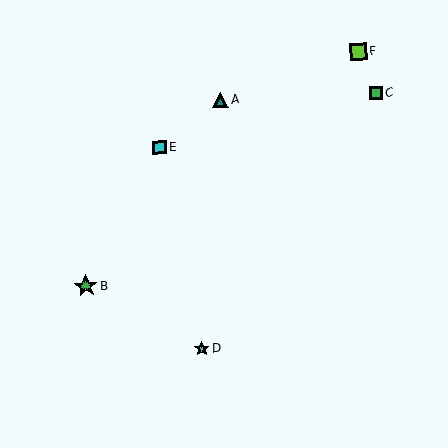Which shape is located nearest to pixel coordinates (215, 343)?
The cyan star (labeled D) at (202, 349) is nearest to that location.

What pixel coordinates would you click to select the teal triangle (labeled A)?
Click at (221, 100) to select the teal triangle A.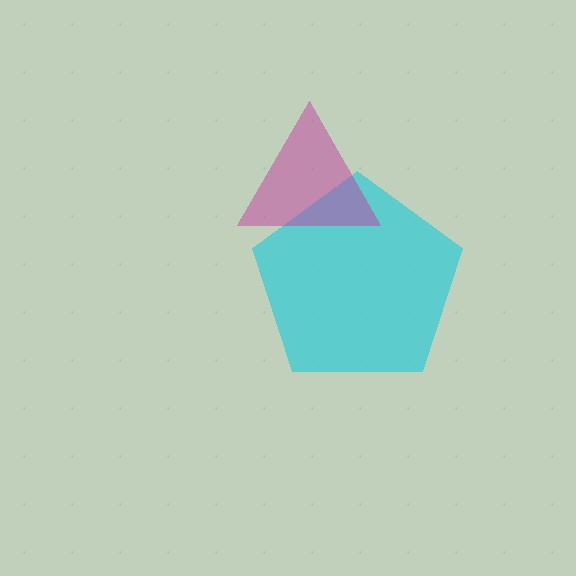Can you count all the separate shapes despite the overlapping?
Yes, there are 2 separate shapes.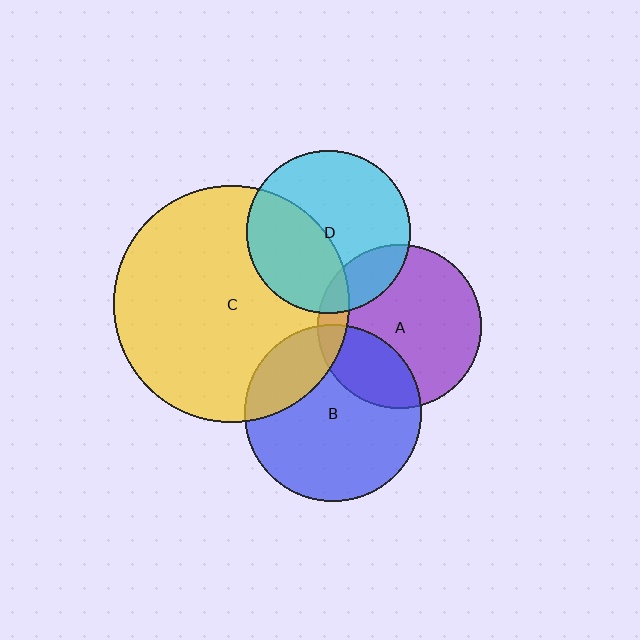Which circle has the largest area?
Circle C (yellow).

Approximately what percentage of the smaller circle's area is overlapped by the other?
Approximately 15%.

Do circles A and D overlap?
Yes.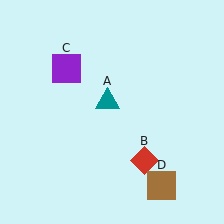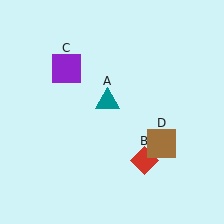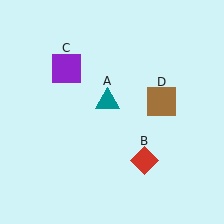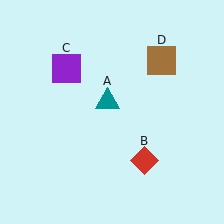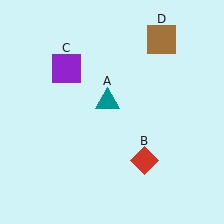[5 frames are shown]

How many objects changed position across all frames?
1 object changed position: brown square (object D).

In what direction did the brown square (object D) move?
The brown square (object D) moved up.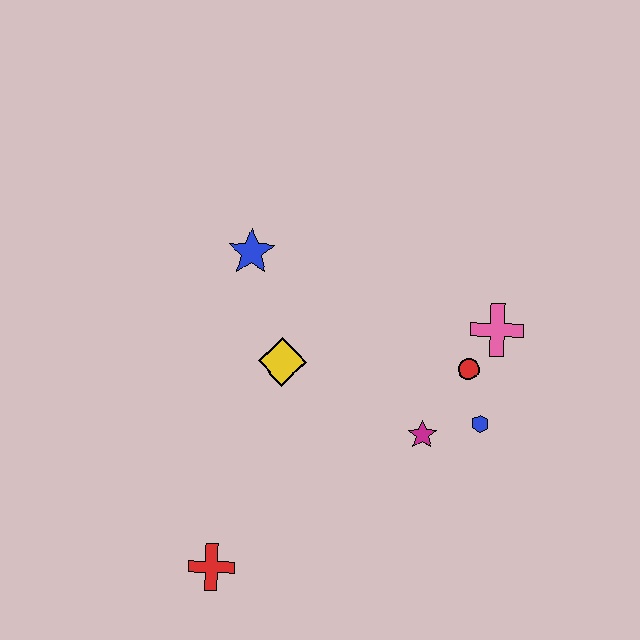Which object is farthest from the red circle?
The red cross is farthest from the red circle.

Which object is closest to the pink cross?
The red circle is closest to the pink cross.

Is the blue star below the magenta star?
No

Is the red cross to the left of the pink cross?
Yes